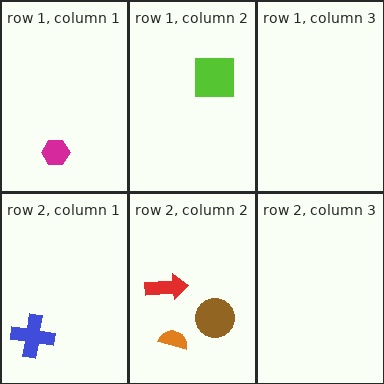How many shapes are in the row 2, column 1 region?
1.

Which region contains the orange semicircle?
The row 2, column 2 region.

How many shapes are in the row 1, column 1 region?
1.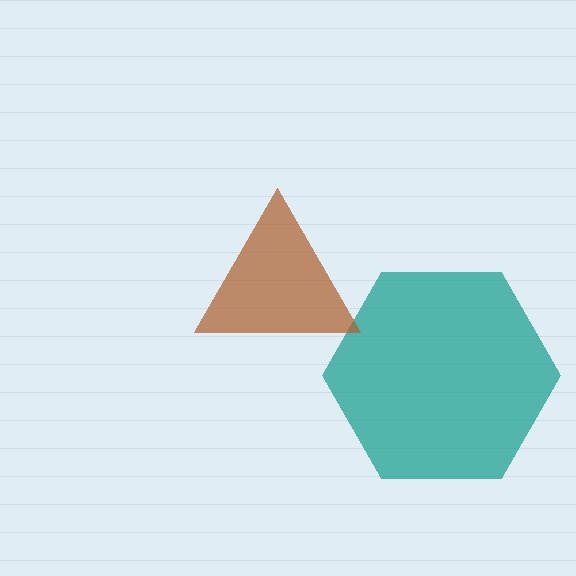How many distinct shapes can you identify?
There are 2 distinct shapes: a teal hexagon, a brown triangle.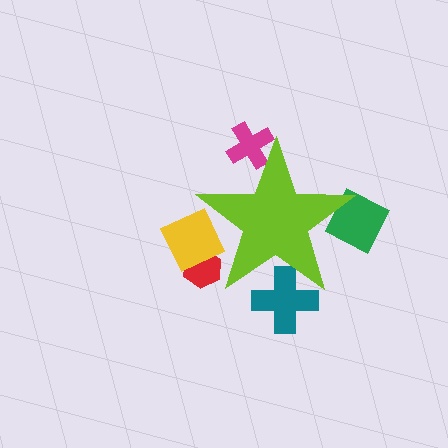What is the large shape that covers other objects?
A lime star.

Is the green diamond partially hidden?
Yes, the green diamond is partially hidden behind the lime star.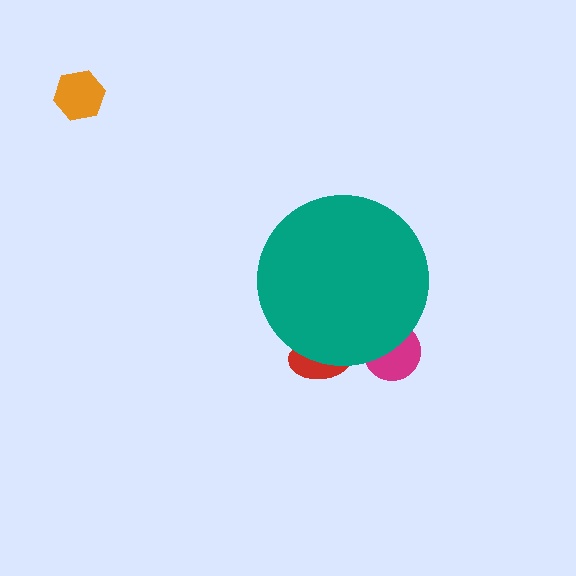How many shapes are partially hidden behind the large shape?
2 shapes are partially hidden.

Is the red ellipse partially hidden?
Yes, the red ellipse is partially hidden behind the teal circle.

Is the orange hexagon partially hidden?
No, the orange hexagon is fully visible.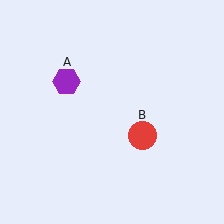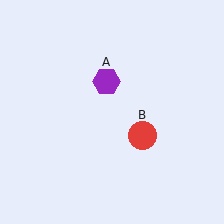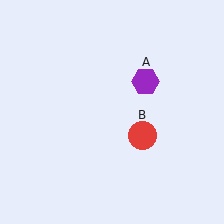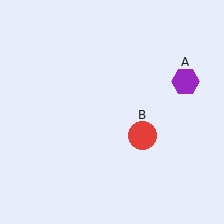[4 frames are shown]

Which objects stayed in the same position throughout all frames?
Red circle (object B) remained stationary.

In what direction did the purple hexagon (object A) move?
The purple hexagon (object A) moved right.